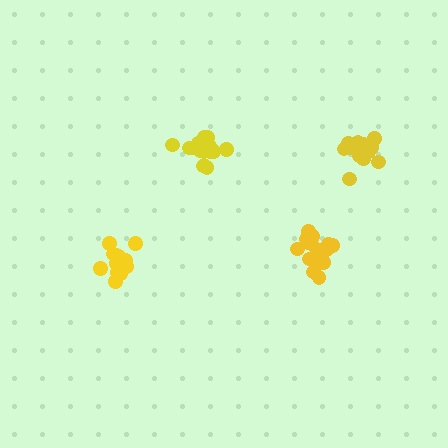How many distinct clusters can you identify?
There are 4 distinct clusters.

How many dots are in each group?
Group 1: 18 dots, Group 2: 13 dots, Group 3: 13 dots, Group 4: 17 dots (61 total).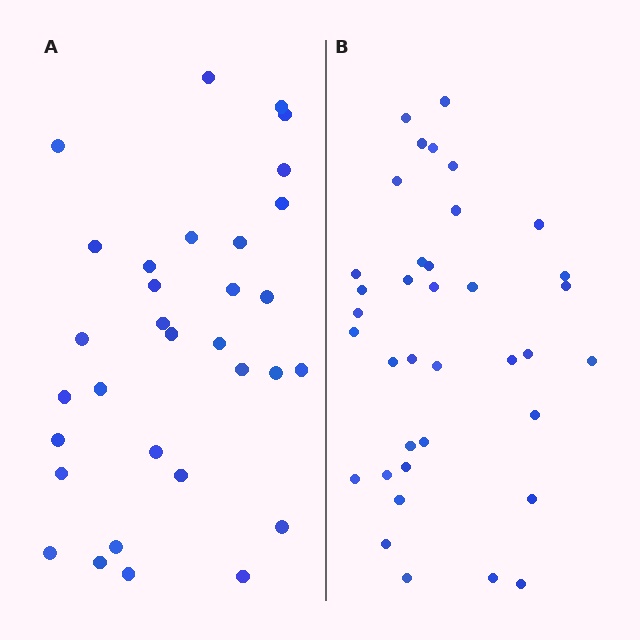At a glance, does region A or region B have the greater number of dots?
Region B (the right region) has more dots.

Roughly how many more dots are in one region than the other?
Region B has about 5 more dots than region A.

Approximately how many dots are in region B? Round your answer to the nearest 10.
About 40 dots. (The exact count is 37, which rounds to 40.)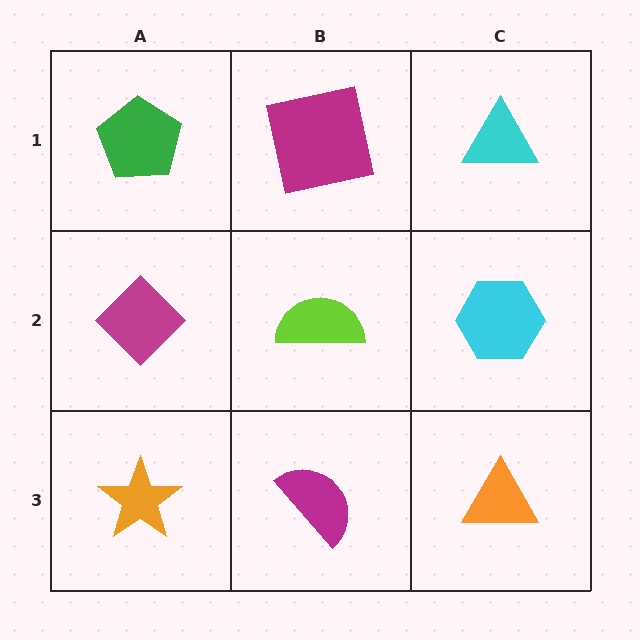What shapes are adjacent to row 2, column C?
A cyan triangle (row 1, column C), an orange triangle (row 3, column C), a lime semicircle (row 2, column B).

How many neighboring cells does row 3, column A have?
2.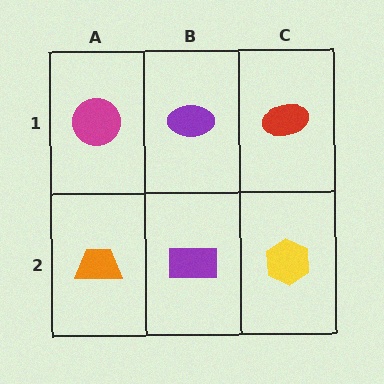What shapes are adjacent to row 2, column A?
A magenta circle (row 1, column A), a purple rectangle (row 2, column B).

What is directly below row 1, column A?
An orange trapezoid.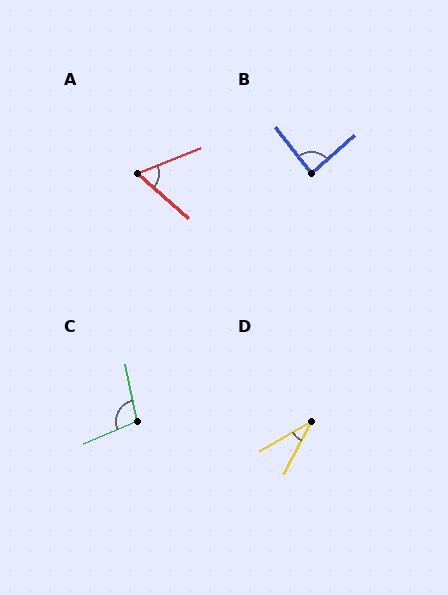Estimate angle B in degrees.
Approximately 86 degrees.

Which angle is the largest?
C, at approximately 102 degrees.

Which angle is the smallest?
D, at approximately 33 degrees.